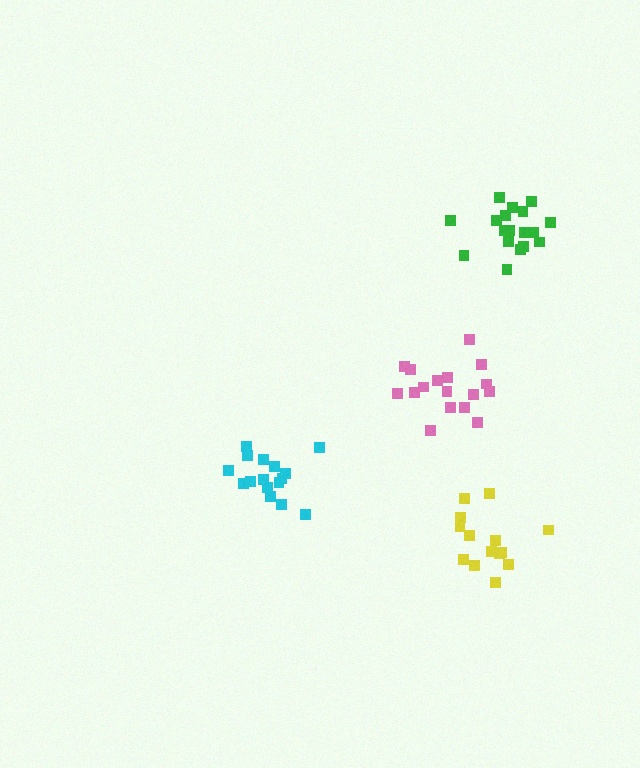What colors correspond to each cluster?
The clusters are colored: green, cyan, yellow, pink.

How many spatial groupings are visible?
There are 4 spatial groupings.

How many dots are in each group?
Group 1: 18 dots, Group 2: 16 dots, Group 3: 14 dots, Group 4: 17 dots (65 total).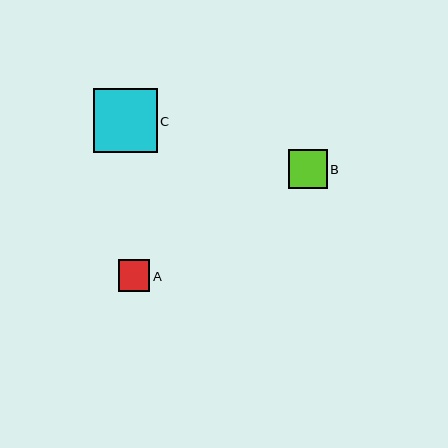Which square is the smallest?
Square A is the smallest with a size of approximately 31 pixels.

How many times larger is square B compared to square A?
Square B is approximately 1.2 times the size of square A.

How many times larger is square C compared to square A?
Square C is approximately 2.0 times the size of square A.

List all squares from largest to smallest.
From largest to smallest: C, B, A.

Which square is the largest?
Square C is the largest with a size of approximately 63 pixels.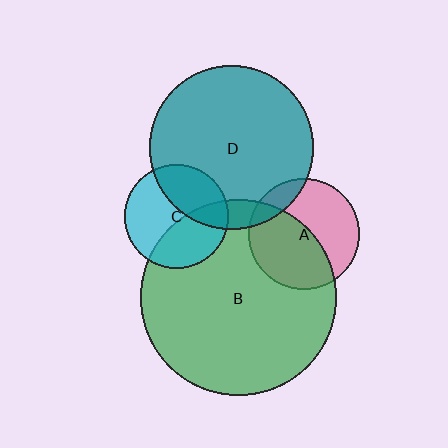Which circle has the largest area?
Circle B (green).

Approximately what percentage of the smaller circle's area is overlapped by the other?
Approximately 50%.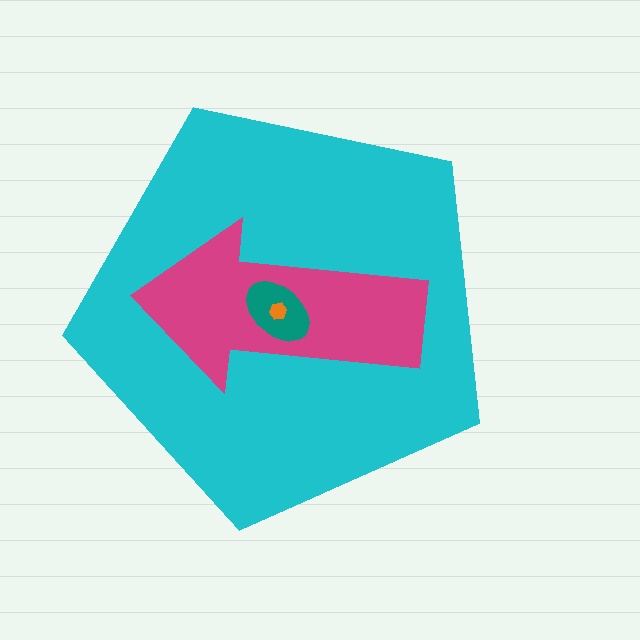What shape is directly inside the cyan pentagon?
The magenta arrow.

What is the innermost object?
The orange hexagon.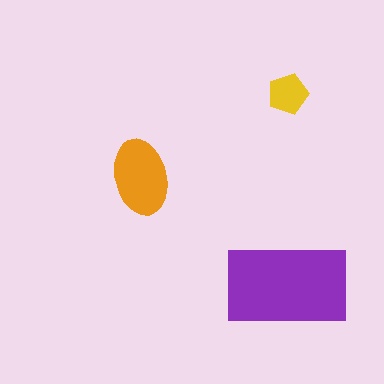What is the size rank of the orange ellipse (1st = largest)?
2nd.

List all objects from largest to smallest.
The purple rectangle, the orange ellipse, the yellow pentagon.